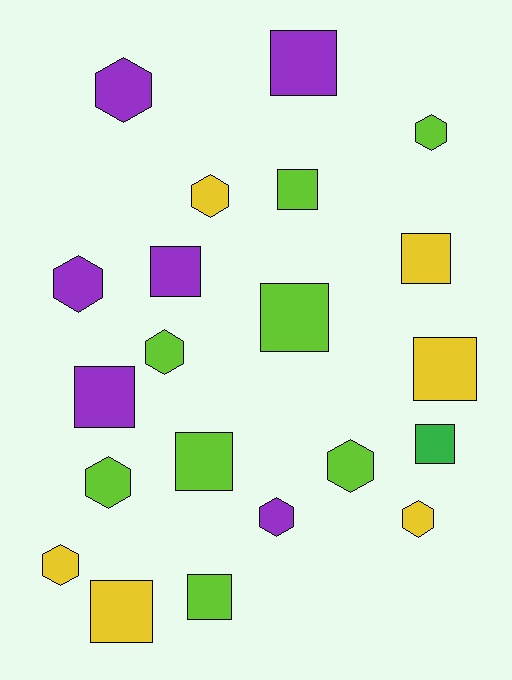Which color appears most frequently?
Lime, with 8 objects.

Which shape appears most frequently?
Square, with 11 objects.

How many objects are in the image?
There are 21 objects.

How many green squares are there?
There is 1 green square.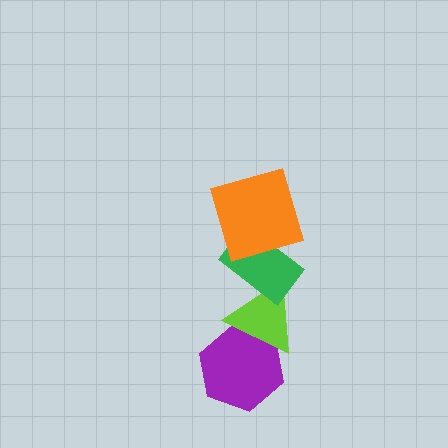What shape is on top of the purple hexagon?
The lime triangle is on top of the purple hexagon.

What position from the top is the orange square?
The orange square is 1st from the top.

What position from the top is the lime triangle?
The lime triangle is 3rd from the top.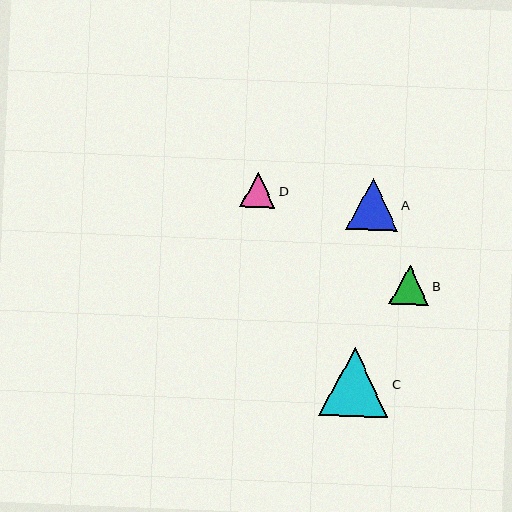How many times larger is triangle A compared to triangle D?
Triangle A is approximately 1.5 times the size of triangle D.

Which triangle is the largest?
Triangle C is the largest with a size of approximately 69 pixels.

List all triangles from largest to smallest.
From largest to smallest: C, A, B, D.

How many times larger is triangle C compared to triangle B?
Triangle C is approximately 1.7 times the size of triangle B.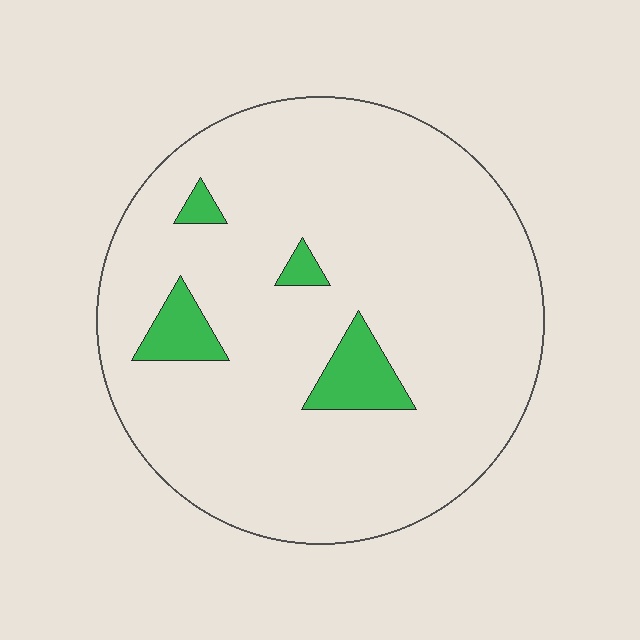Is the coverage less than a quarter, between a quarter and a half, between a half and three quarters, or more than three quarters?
Less than a quarter.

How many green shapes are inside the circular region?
4.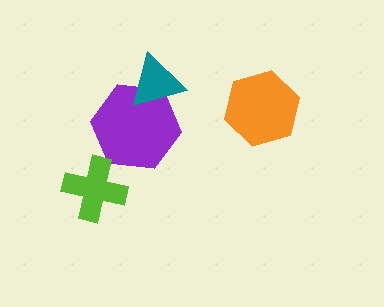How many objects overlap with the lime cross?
0 objects overlap with the lime cross.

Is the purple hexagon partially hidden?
Yes, it is partially covered by another shape.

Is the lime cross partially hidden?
No, no other shape covers it.